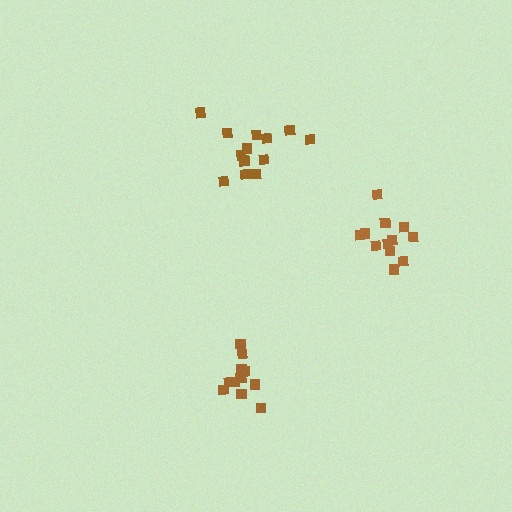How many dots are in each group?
Group 1: 13 dots, Group 2: 12 dots, Group 3: 11 dots (36 total).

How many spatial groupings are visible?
There are 3 spatial groupings.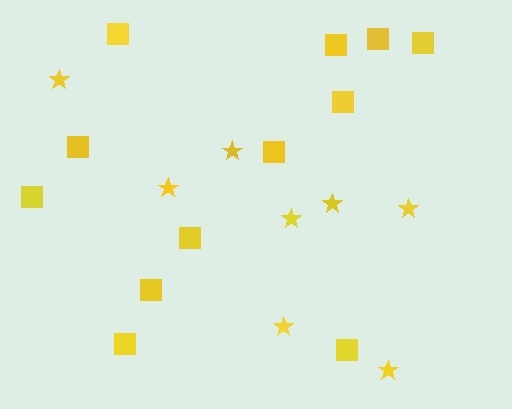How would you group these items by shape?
There are 2 groups: one group of squares (12) and one group of stars (8).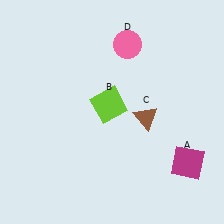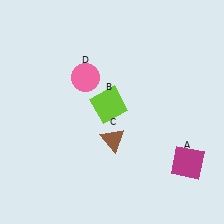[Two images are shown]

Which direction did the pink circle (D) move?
The pink circle (D) moved left.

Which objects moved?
The objects that moved are: the brown triangle (C), the pink circle (D).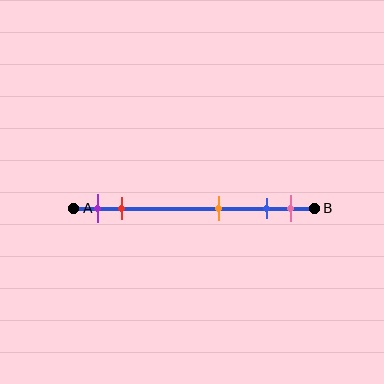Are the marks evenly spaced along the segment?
No, the marks are not evenly spaced.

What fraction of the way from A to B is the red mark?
The red mark is approximately 20% (0.2) of the way from A to B.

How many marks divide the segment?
There are 5 marks dividing the segment.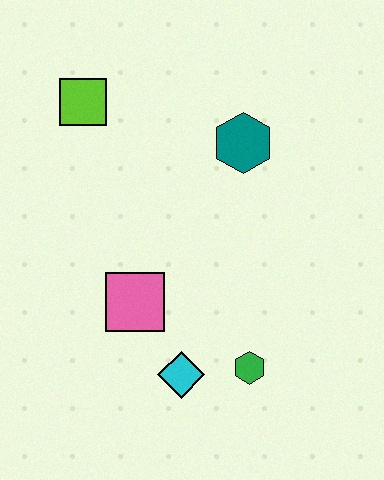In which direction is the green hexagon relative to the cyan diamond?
The green hexagon is to the right of the cyan diamond.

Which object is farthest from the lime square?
The green hexagon is farthest from the lime square.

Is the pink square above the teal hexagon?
No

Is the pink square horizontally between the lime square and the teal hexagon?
Yes